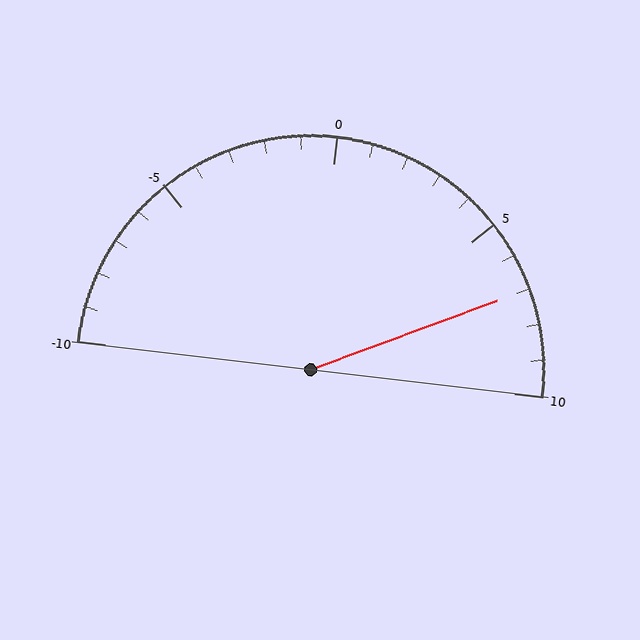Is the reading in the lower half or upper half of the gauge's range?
The reading is in the upper half of the range (-10 to 10).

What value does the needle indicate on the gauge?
The needle indicates approximately 7.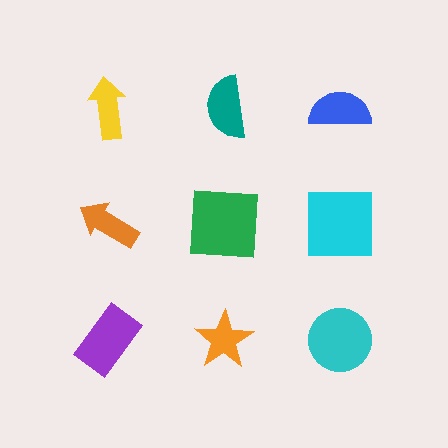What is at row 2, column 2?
A green square.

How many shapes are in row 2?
3 shapes.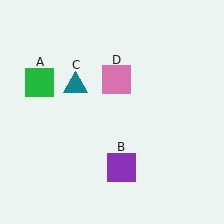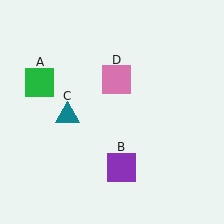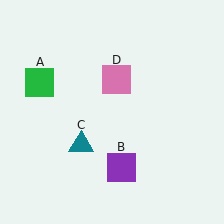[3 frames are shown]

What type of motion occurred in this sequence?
The teal triangle (object C) rotated counterclockwise around the center of the scene.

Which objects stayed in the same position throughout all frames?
Green square (object A) and purple square (object B) and pink square (object D) remained stationary.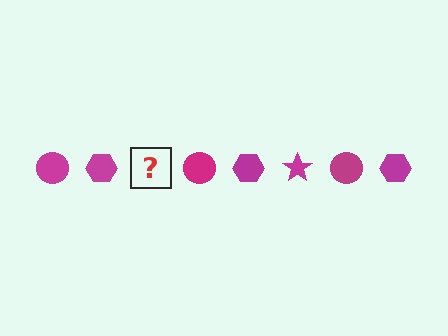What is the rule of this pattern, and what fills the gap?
The rule is that the pattern cycles through circle, hexagon, star shapes in magenta. The gap should be filled with a magenta star.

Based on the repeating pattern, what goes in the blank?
The blank should be a magenta star.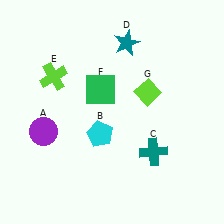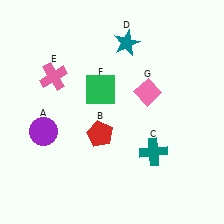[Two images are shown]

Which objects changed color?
B changed from cyan to red. E changed from lime to pink. G changed from lime to pink.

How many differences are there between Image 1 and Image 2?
There are 3 differences between the two images.